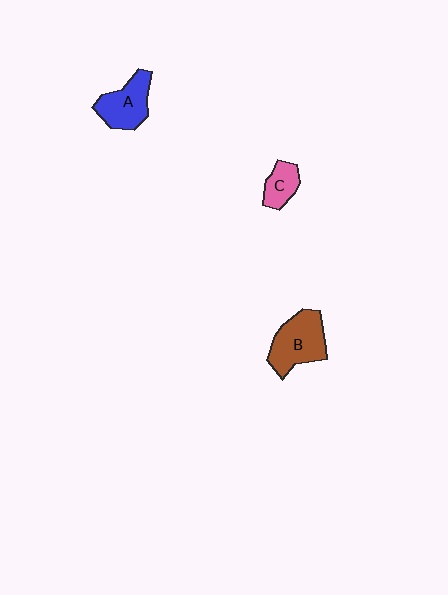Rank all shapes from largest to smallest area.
From largest to smallest: B (brown), A (blue), C (pink).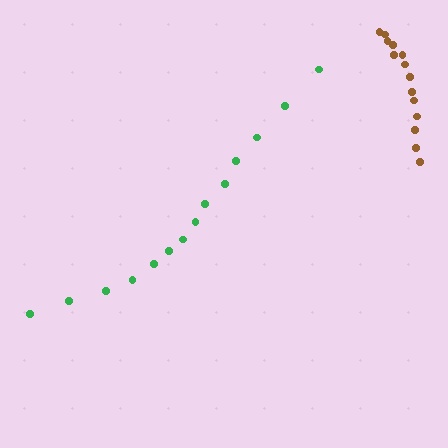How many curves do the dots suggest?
There are 2 distinct paths.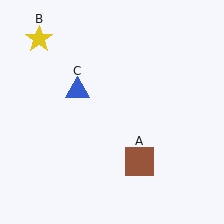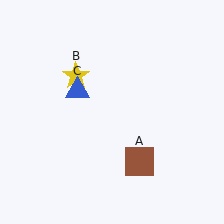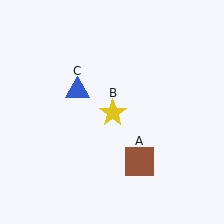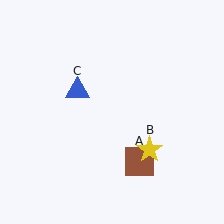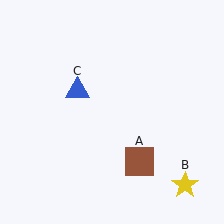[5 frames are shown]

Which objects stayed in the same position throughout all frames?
Brown square (object A) and blue triangle (object C) remained stationary.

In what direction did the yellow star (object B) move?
The yellow star (object B) moved down and to the right.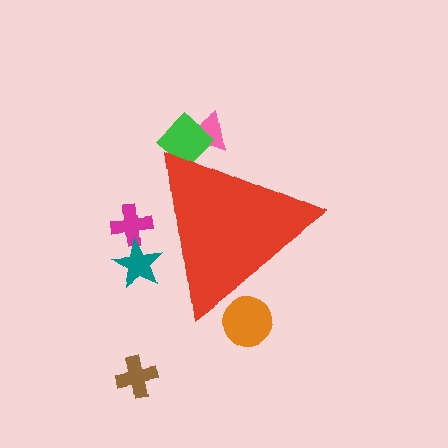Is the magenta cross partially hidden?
Yes, the magenta cross is partially hidden behind the red triangle.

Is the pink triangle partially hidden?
Yes, the pink triangle is partially hidden behind the red triangle.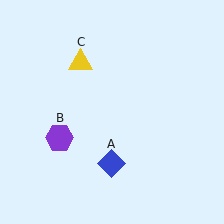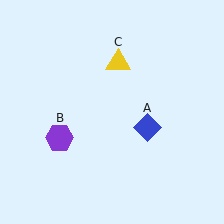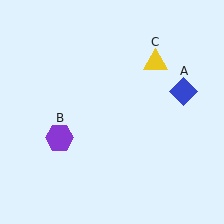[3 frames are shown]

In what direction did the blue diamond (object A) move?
The blue diamond (object A) moved up and to the right.